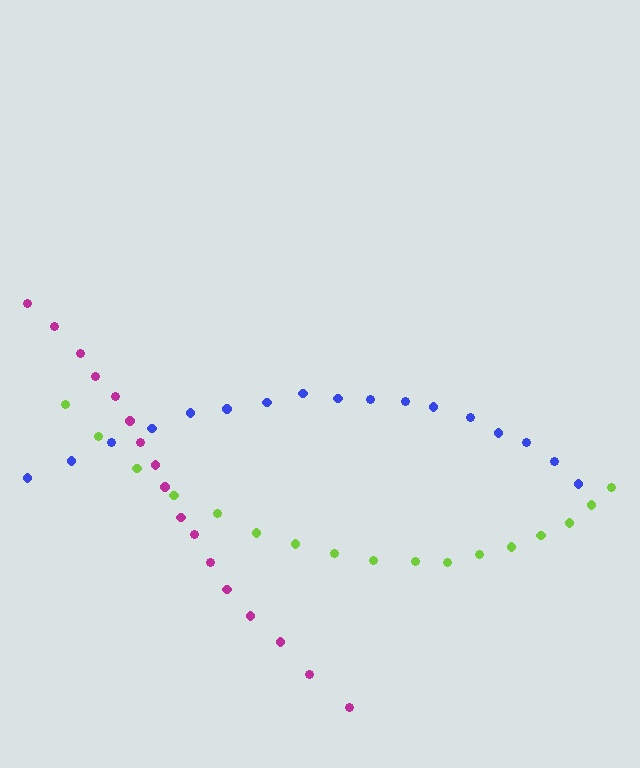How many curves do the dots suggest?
There are 3 distinct paths.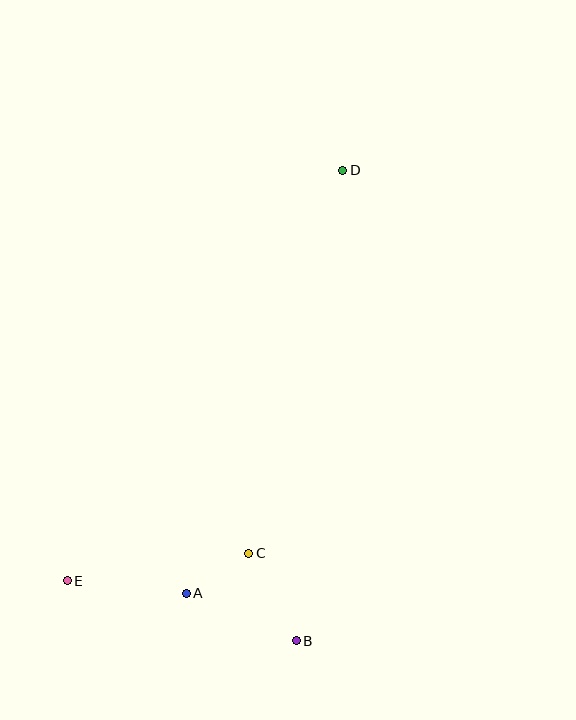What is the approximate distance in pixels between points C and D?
The distance between C and D is approximately 394 pixels.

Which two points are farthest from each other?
Points D and E are farthest from each other.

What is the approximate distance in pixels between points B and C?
The distance between B and C is approximately 100 pixels.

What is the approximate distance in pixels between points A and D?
The distance between A and D is approximately 451 pixels.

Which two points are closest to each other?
Points A and C are closest to each other.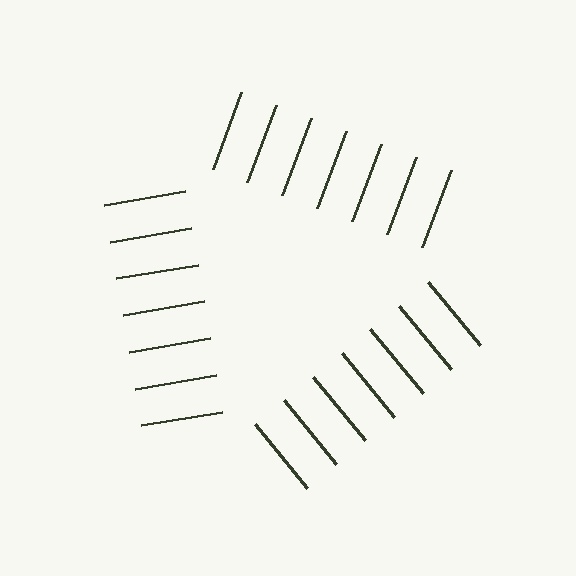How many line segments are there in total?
21 — 7 along each of the 3 edges.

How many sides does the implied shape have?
3 sides — the line-ends trace a triangle.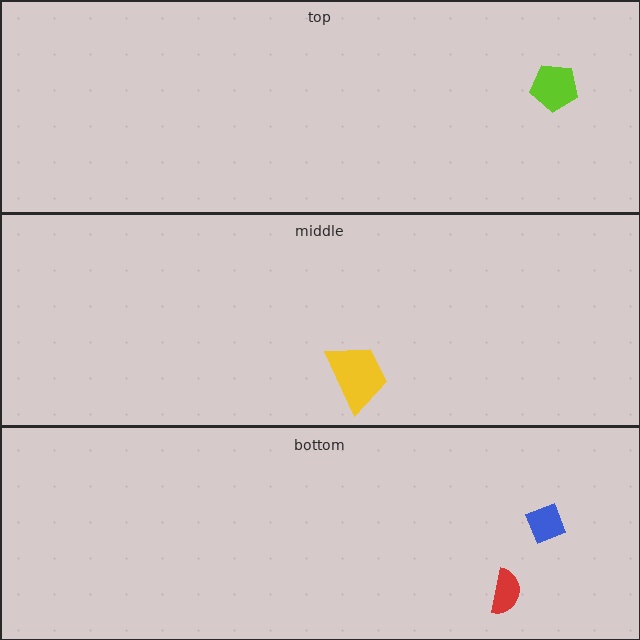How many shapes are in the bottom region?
2.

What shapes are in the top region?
The lime pentagon.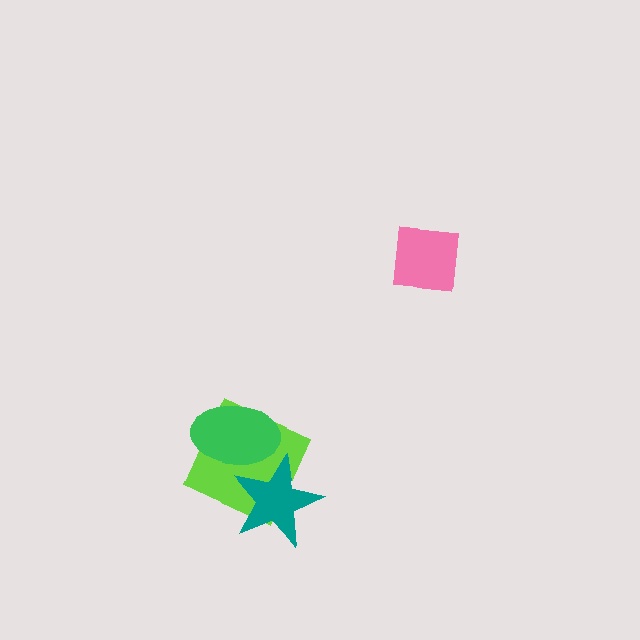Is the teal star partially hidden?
Yes, it is partially covered by another shape.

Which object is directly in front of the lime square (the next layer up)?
The teal star is directly in front of the lime square.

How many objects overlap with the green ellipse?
2 objects overlap with the green ellipse.